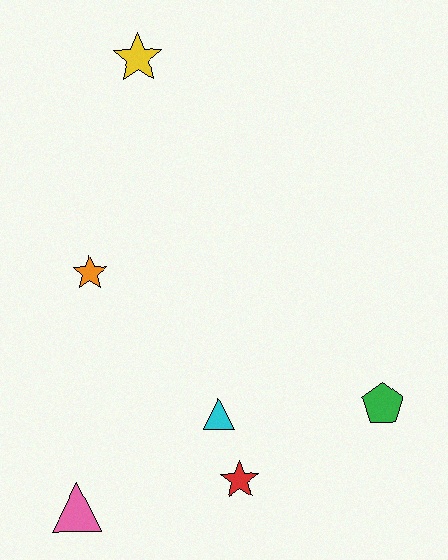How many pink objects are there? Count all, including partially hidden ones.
There is 1 pink object.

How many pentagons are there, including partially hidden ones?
There is 1 pentagon.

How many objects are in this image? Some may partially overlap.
There are 6 objects.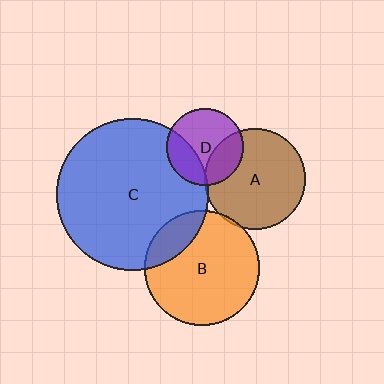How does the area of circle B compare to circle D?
Approximately 2.2 times.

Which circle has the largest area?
Circle C (blue).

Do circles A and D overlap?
Yes.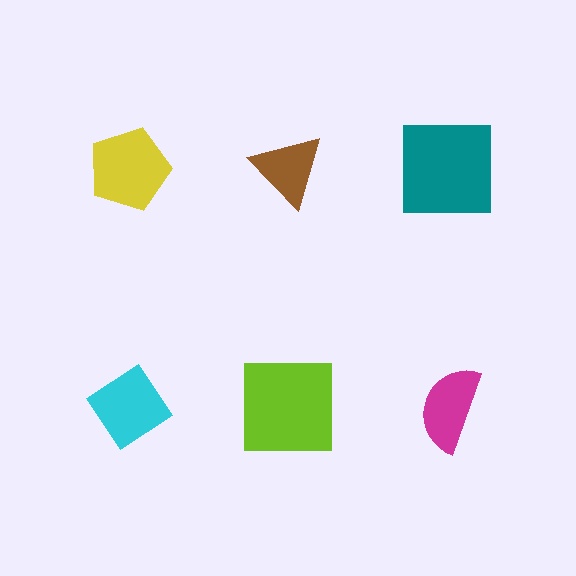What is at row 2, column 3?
A magenta semicircle.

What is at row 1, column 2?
A brown triangle.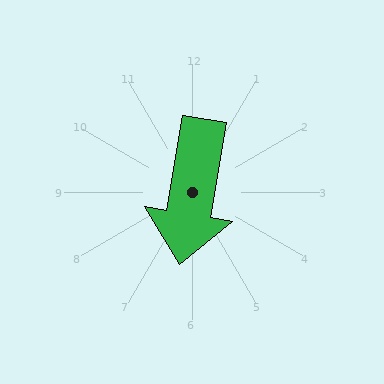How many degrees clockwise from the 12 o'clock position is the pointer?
Approximately 190 degrees.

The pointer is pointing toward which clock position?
Roughly 6 o'clock.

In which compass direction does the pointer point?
South.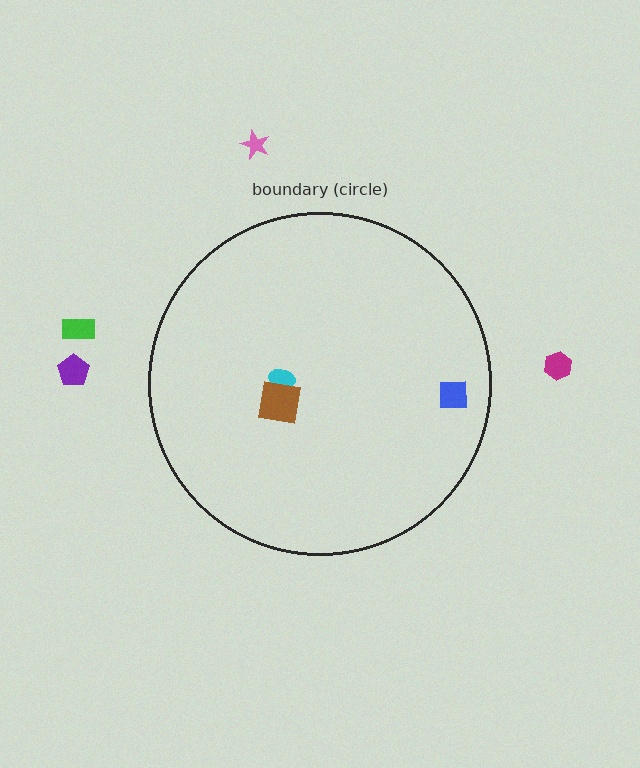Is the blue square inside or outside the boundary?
Inside.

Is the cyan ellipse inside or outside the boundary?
Inside.